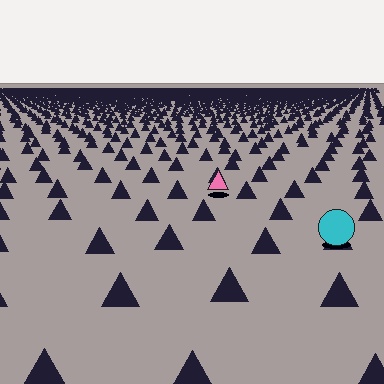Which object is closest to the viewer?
The cyan circle is closest. The texture marks near it are larger and more spread out.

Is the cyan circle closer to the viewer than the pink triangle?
Yes. The cyan circle is closer — you can tell from the texture gradient: the ground texture is coarser near it.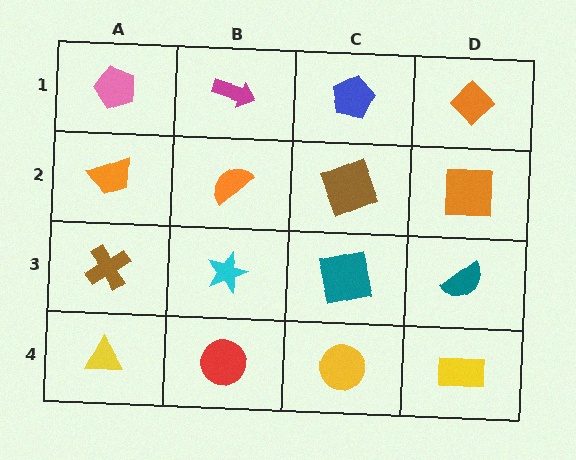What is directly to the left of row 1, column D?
A blue pentagon.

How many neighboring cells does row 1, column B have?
3.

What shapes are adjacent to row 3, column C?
A brown square (row 2, column C), a yellow circle (row 4, column C), a cyan star (row 3, column B), a teal semicircle (row 3, column D).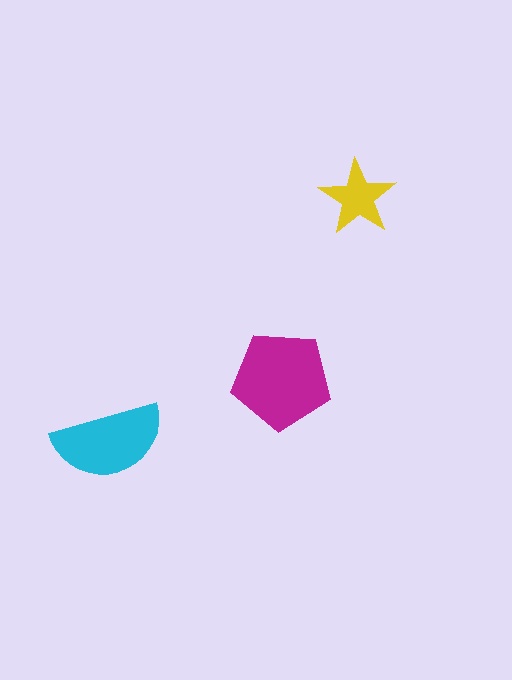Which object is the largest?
The magenta pentagon.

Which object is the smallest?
The yellow star.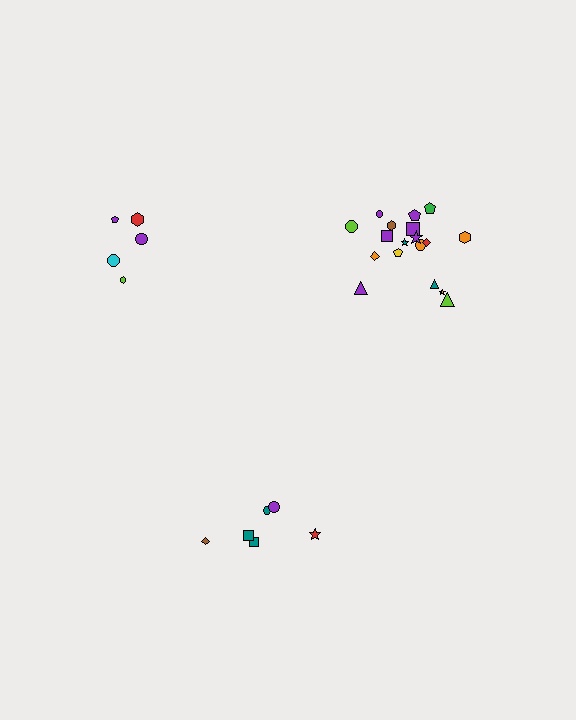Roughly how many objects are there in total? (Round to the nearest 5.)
Roughly 30 objects in total.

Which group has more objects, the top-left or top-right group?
The top-right group.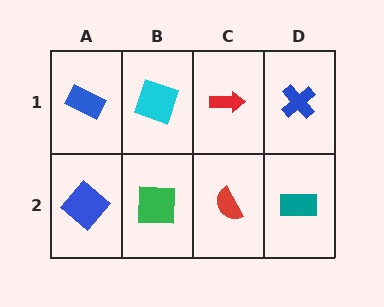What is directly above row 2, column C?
A red arrow.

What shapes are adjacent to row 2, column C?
A red arrow (row 1, column C), a green square (row 2, column B), a teal rectangle (row 2, column D).